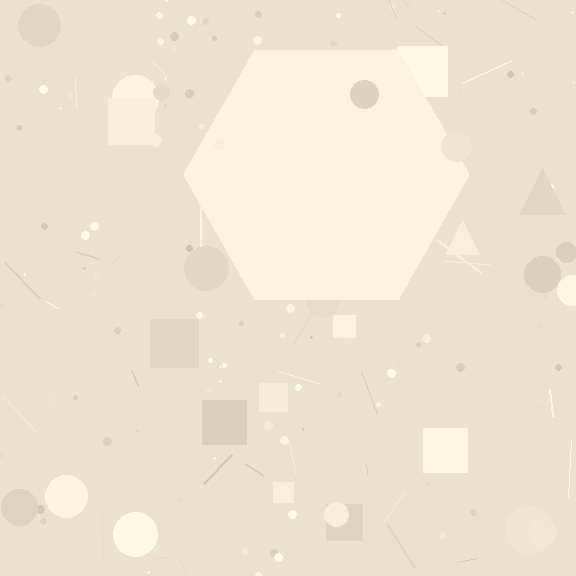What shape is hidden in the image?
A hexagon is hidden in the image.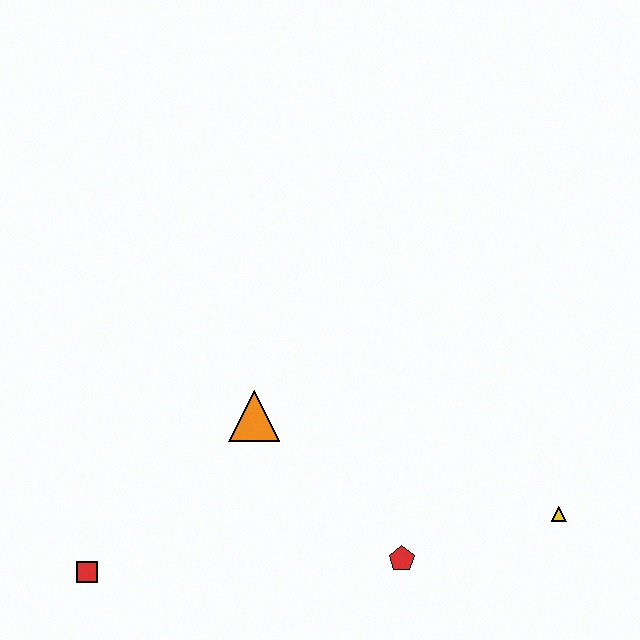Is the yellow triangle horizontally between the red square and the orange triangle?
No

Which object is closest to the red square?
The orange triangle is closest to the red square.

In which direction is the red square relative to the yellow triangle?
The red square is to the left of the yellow triangle.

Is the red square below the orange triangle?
Yes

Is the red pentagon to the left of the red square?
No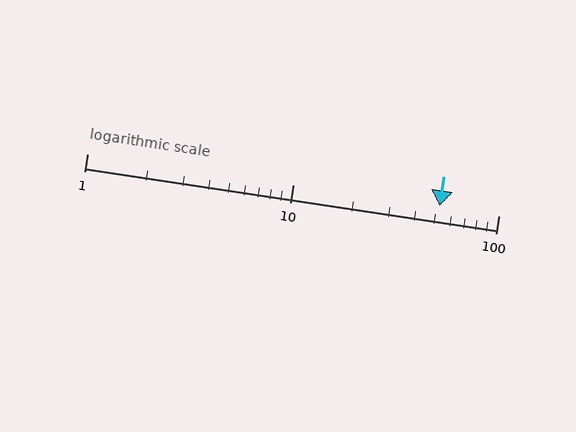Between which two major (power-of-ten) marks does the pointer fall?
The pointer is between 10 and 100.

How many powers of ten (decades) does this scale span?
The scale spans 2 decades, from 1 to 100.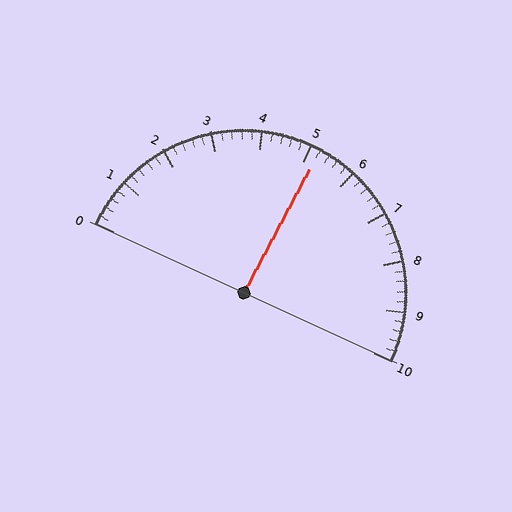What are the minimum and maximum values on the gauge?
The gauge ranges from 0 to 10.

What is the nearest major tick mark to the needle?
The nearest major tick mark is 5.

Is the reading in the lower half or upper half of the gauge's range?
The reading is in the upper half of the range (0 to 10).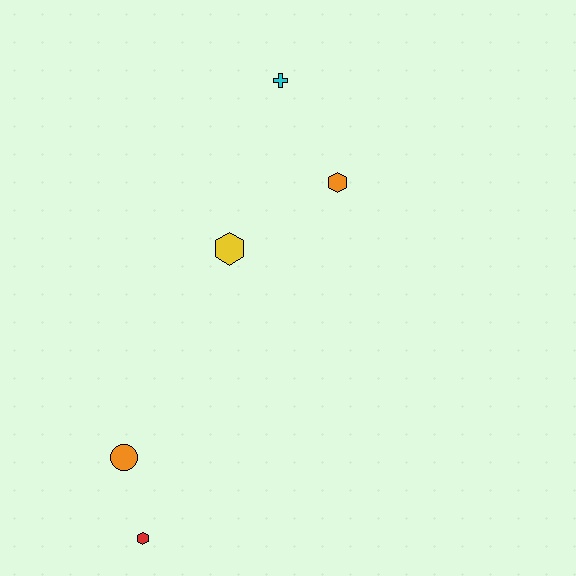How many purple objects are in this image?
There are no purple objects.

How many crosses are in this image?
There is 1 cross.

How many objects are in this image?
There are 5 objects.